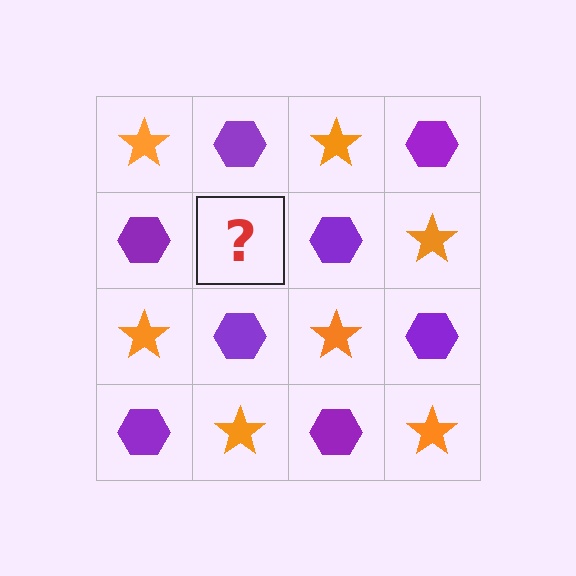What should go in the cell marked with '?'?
The missing cell should contain an orange star.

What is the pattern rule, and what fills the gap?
The rule is that it alternates orange star and purple hexagon in a checkerboard pattern. The gap should be filled with an orange star.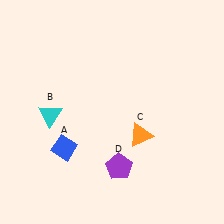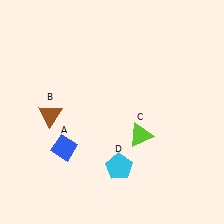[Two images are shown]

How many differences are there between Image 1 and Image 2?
There are 3 differences between the two images.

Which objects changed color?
B changed from cyan to brown. C changed from orange to lime. D changed from purple to cyan.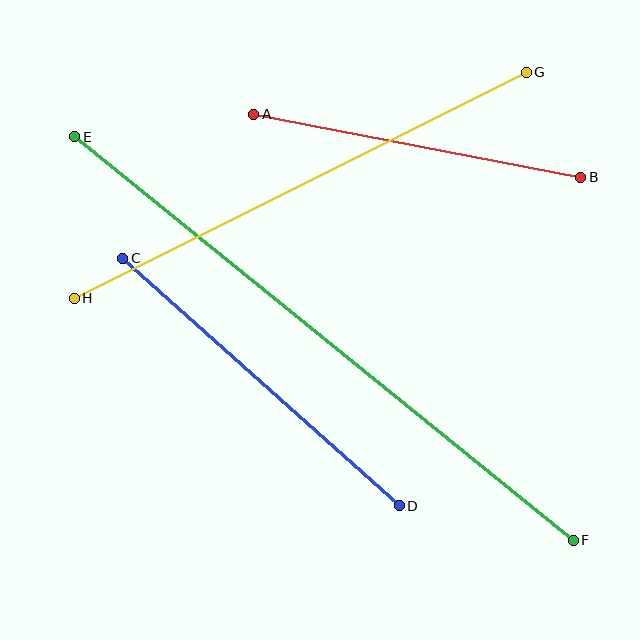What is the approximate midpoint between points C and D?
The midpoint is at approximately (261, 382) pixels.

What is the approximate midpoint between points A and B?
The midpoint is at approximately (417, 146) pixels.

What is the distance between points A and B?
The distance is approximately 333 pixels.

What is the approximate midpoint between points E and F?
The midpoint is at approximately (324, 339) pixels.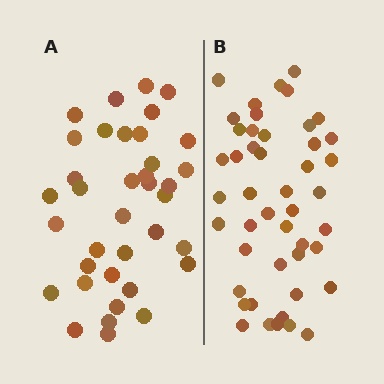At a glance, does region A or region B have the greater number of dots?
Region B (the right region) has more dots.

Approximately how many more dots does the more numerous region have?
Region B has roughly 8 or so more dots than region A.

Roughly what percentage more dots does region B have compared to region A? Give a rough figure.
About 25% more.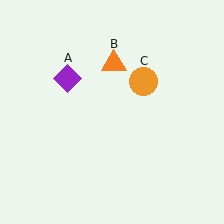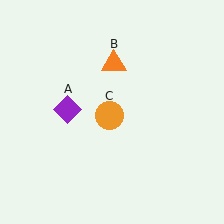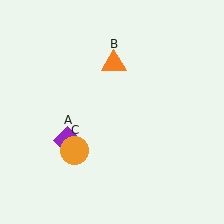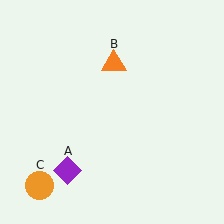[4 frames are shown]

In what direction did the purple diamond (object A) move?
The purple diamond (object A) moved down.